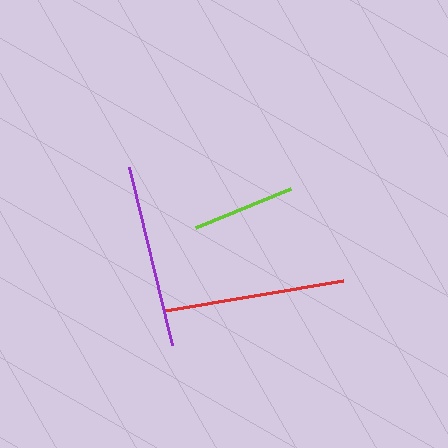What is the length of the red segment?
The red segment is approximately 180 pixels long.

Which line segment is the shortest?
The lime line is the shortest at approximately 103 pixels.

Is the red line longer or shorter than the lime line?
The red line is longer than the lime line.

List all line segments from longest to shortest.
From longest to shortest: purple, red, lime.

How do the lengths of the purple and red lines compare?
The purple and red lines are approximately the same length.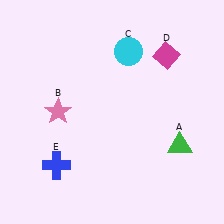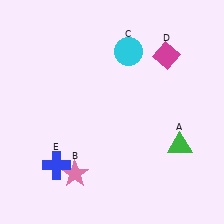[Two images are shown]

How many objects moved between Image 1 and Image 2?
1 object moved between the two images.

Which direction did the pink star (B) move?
The pink star (B) moved down.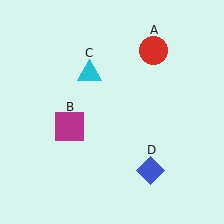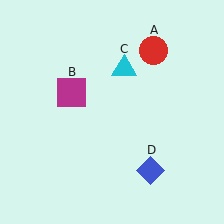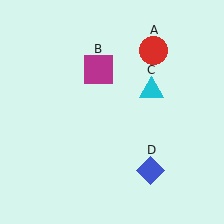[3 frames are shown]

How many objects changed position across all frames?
2 objects changed position: magenta square (object B), cyan triangle (object C).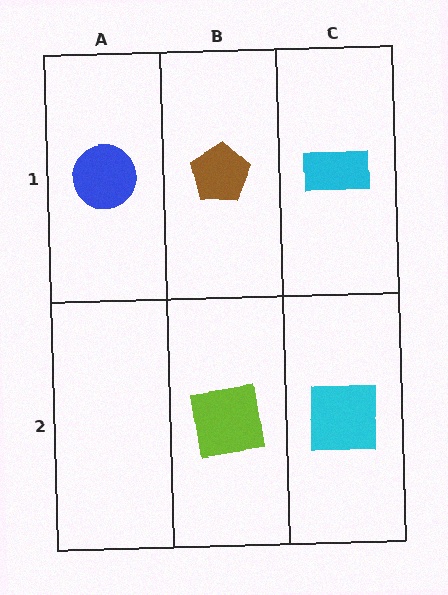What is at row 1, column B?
A brown pentagon.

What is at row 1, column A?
A blue circle.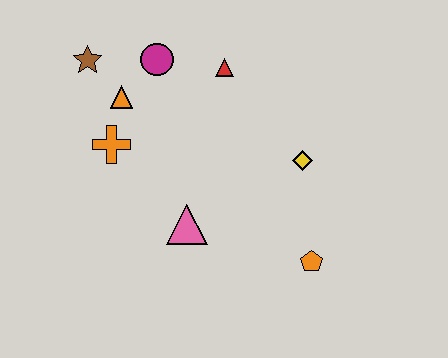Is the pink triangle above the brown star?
No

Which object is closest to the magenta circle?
The orange triangle is closest to the magenta circle.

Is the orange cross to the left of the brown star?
No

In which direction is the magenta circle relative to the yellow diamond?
The magenta circle is to the left of the yellow diamond.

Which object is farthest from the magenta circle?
The orange pentagon is farthest from the magenta circle.